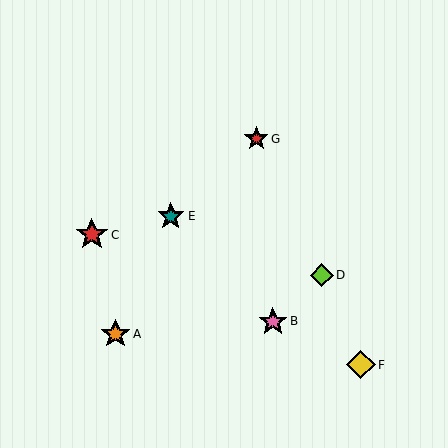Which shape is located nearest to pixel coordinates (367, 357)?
The yellow diamond (labeled F) at (361, 365) is nearest to that location.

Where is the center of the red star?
The center of the red star is at (256, 139).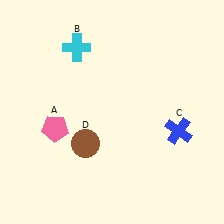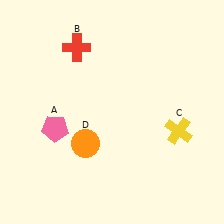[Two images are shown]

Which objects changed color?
B changed from cyan to red. C changed from blue to yellow. D changed from brown to orange.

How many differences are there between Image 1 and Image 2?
There are 3 differences between the two images.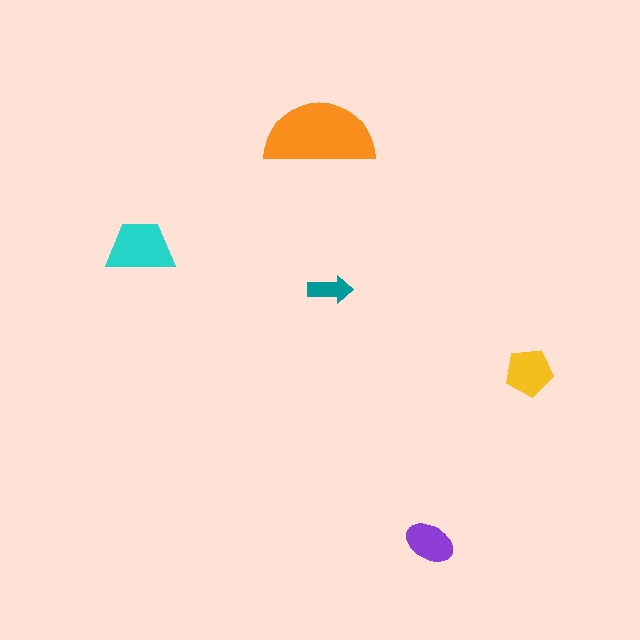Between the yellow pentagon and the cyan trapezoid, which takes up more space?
The cyan trapezoid.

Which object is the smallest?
The teal arrow.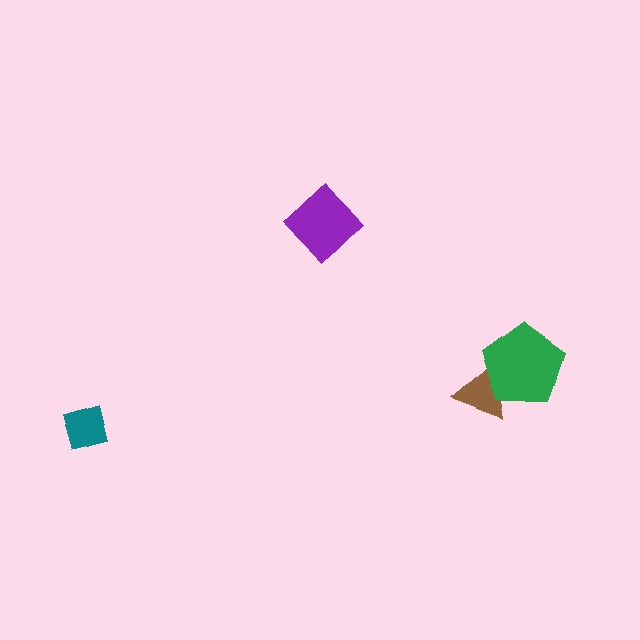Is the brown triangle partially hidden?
Yes, it is partially covered by another shape.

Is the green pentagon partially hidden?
No, no other shape covers it.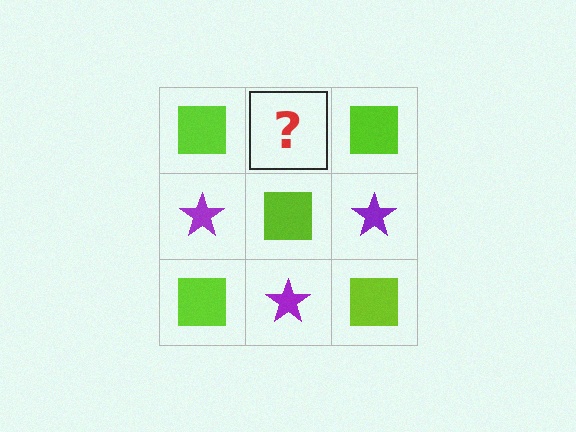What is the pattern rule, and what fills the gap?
The rule is that it alternates lime square and purple star in a checkerboard pattern. The gap should be filled with a purple star.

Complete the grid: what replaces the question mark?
The question mark should be replaced with a purple star.